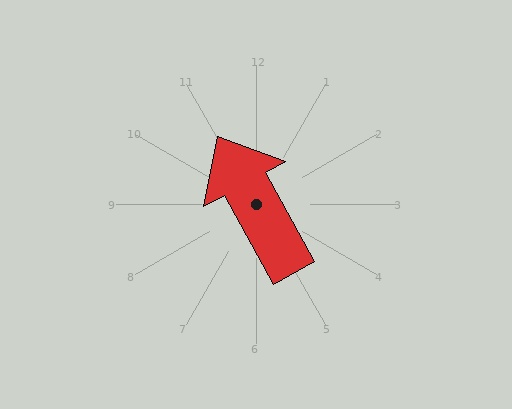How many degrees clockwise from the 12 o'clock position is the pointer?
Approximately 331 degrees.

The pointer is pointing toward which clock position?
Roughly 11 o'clock.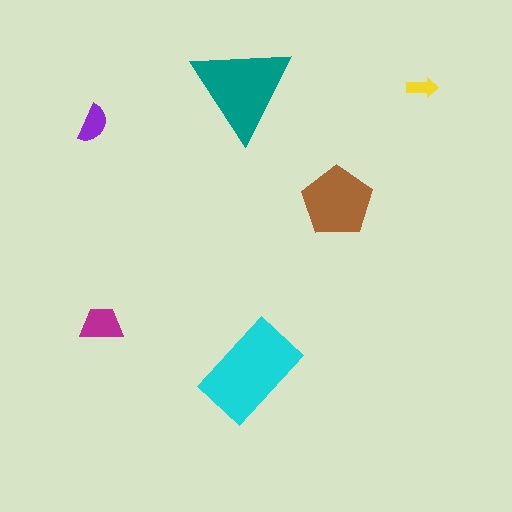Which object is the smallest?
The yellow arrow.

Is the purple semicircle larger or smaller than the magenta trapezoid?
Smaller.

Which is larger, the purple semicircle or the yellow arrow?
The purple semicircle.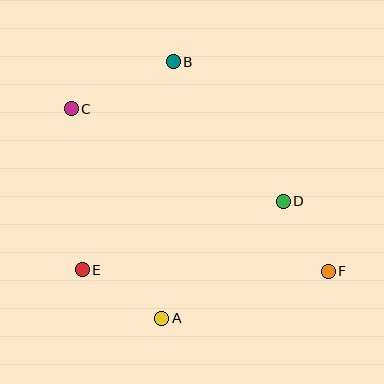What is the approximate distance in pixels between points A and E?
The distance between A and E is approximately 93 pixels.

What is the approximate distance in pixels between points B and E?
The distance between B and E is approximately 227 pixels.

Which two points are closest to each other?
Points D and F are closest to each other.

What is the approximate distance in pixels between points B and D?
The distance between B and D is approximately 178 pixels.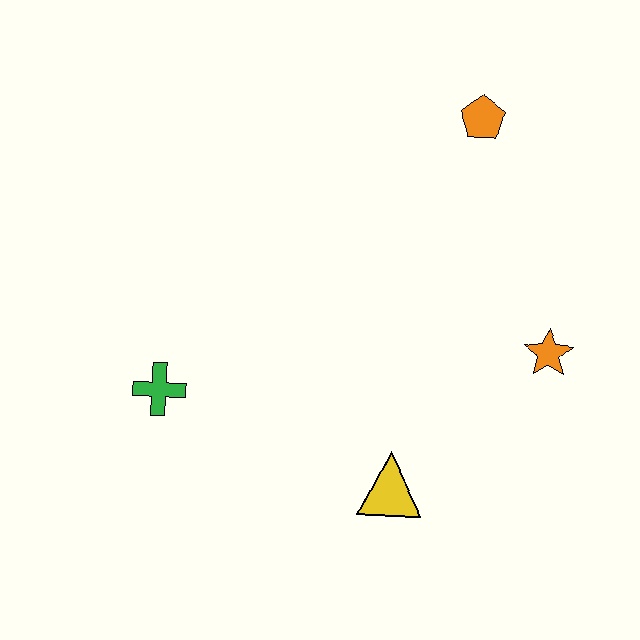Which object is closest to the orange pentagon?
The orange star is closest to the orange pentagon.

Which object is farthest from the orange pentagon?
The green cross is farthest from the orange pentagon.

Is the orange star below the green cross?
No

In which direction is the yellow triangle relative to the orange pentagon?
The yellow triangle is below the orange pentagon.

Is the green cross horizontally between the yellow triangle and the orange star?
No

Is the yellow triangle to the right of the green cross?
Yes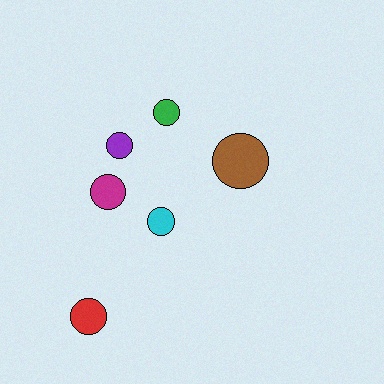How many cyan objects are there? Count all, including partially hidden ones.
There is 1 cyan object.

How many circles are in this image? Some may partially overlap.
There are 6 circles.